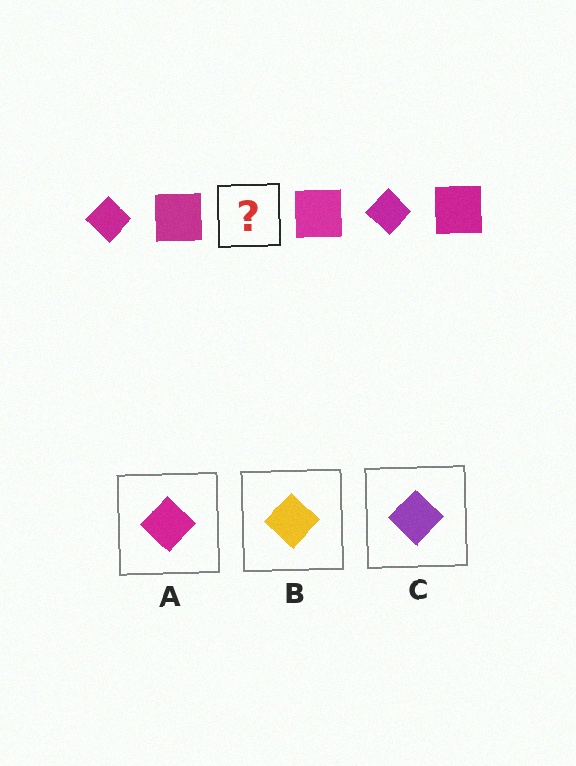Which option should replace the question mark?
Option A.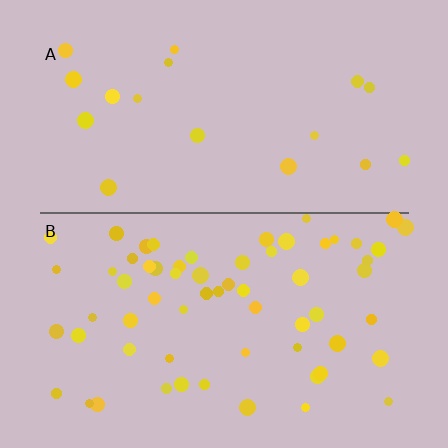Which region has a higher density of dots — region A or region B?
B (the bottom).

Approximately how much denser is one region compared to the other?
Approximately 3.5× — region B over region A.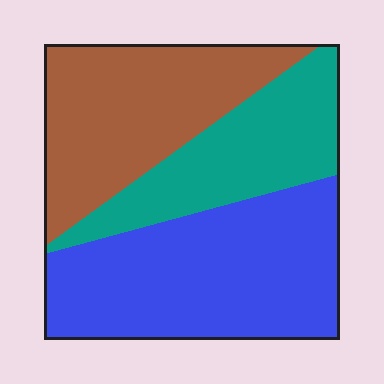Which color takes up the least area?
Teal, at roughly 25%.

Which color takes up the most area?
Blue, at roughly 45%.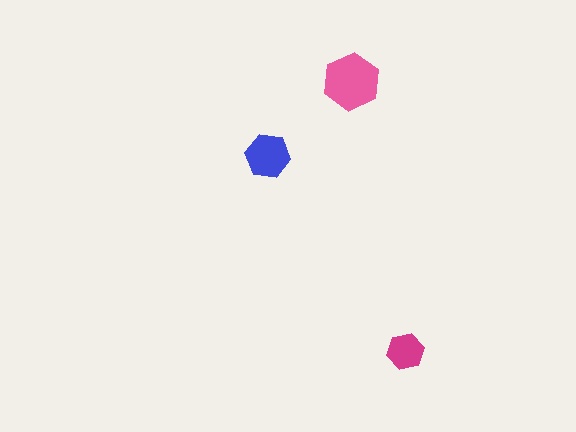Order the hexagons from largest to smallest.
the pink one, the blue one, the magenta one.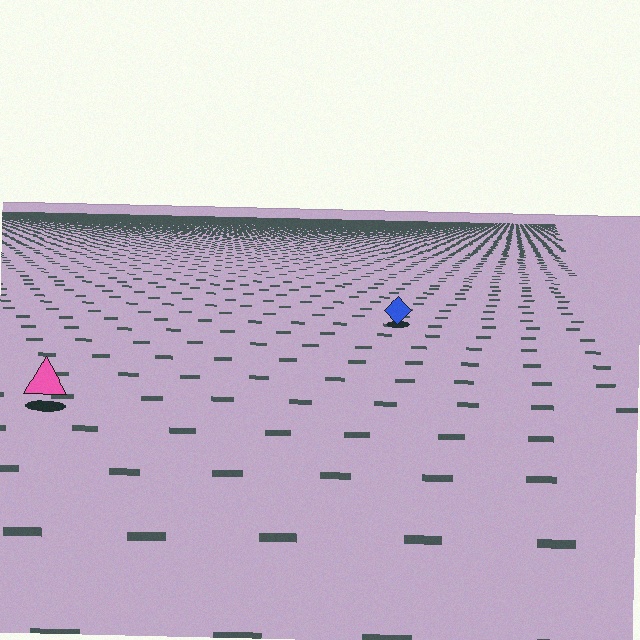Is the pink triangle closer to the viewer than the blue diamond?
Yes. The pink triangle is closer — you can tell from the texture gradient: the ground texture is coarser near it.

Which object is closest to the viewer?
The pink triangle is closest. The texture marks near it are larger and more spread out.